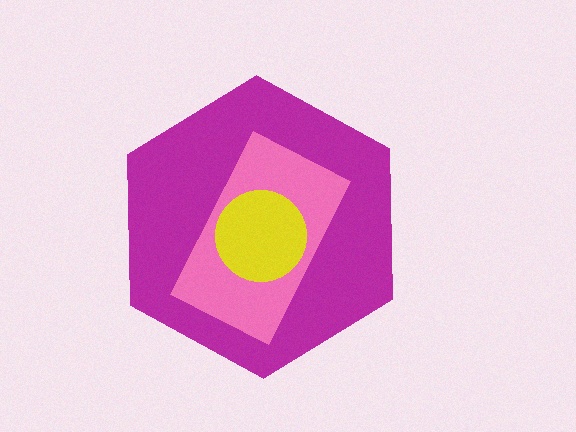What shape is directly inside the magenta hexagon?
The pink rectangle.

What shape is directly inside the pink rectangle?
The yellow circle.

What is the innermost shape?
The yellow circle.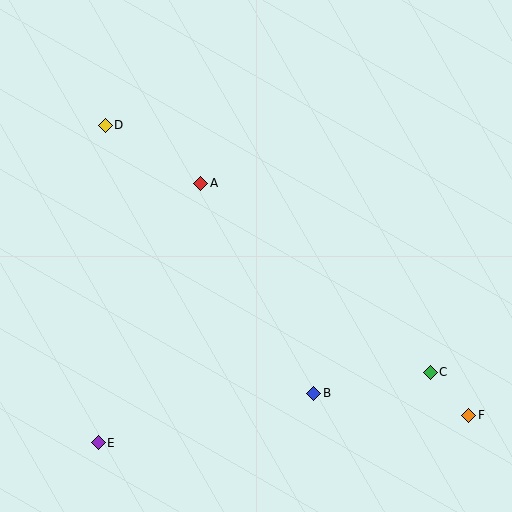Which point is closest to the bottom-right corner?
Point F is closest to the bottom-right corner.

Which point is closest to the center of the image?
Point A at (201, 183) is closest to the center.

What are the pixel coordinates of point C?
Point C is at (430, 372).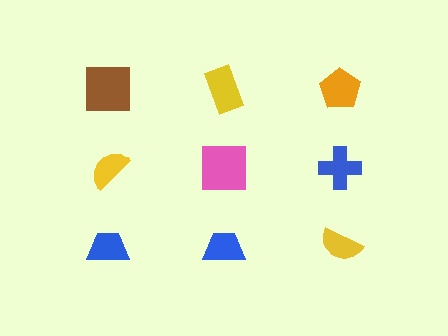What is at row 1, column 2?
A yellow rectangle.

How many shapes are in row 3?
3 shapes.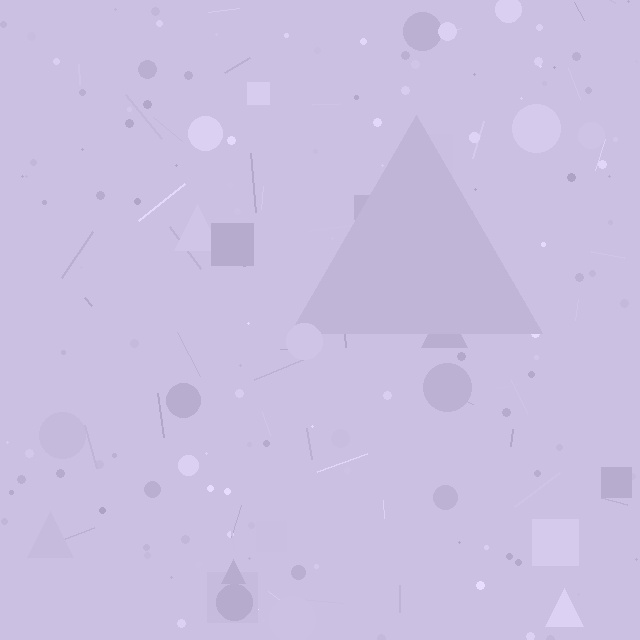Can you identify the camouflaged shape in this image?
The camouflaged shape is a triangle.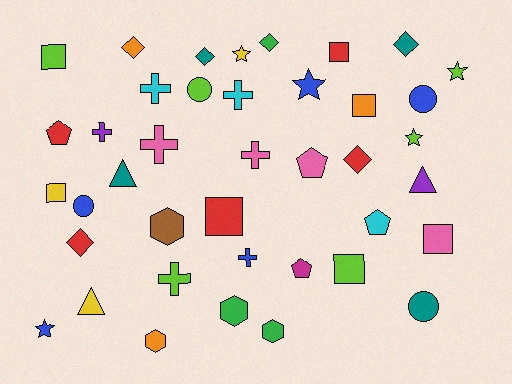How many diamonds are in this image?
There are 6 diamonds.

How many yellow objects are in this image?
There are 3 yellow objects.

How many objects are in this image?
There are 40 objects.